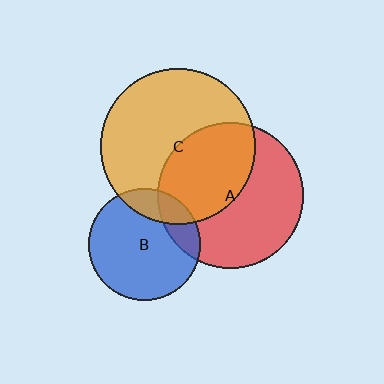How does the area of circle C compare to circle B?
Approximately 1.9 times.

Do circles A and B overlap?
Yes.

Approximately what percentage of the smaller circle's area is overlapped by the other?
Approximately 15%.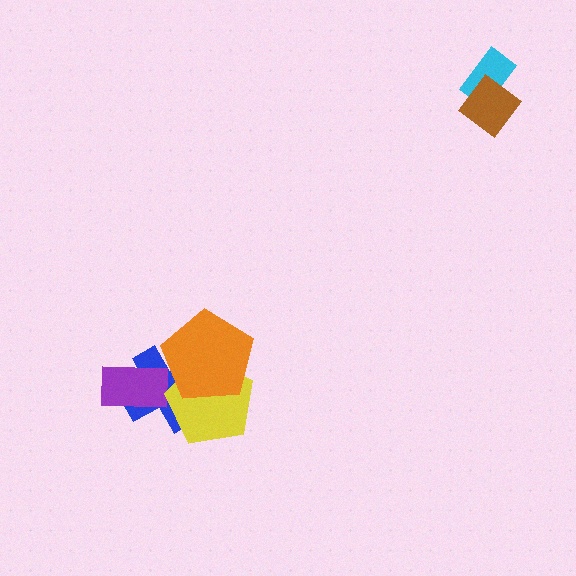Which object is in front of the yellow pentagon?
The orange pentagon is in front of the yellow pentagon.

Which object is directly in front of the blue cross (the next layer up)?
The purple rectangle is directly in front of the blue cross.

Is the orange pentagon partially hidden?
No, no other shape covers it.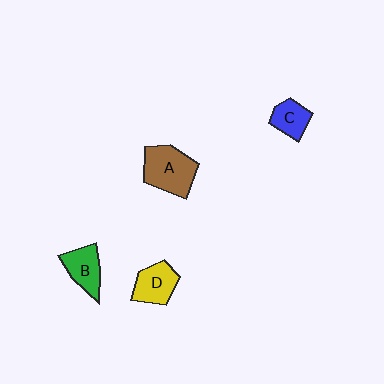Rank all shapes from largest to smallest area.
From largest to smallest: A (brown), D (yellow), B (green), C (blue).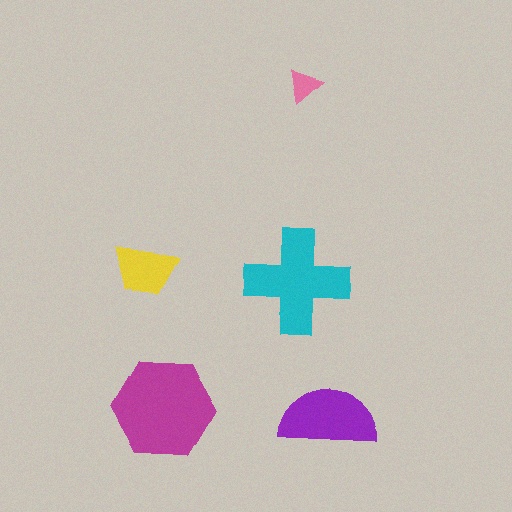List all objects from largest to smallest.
The magenta hexagon, the cyan cross, the purple semicircle, the yellow trapezoid, the pink triangle.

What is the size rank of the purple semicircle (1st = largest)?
3rd.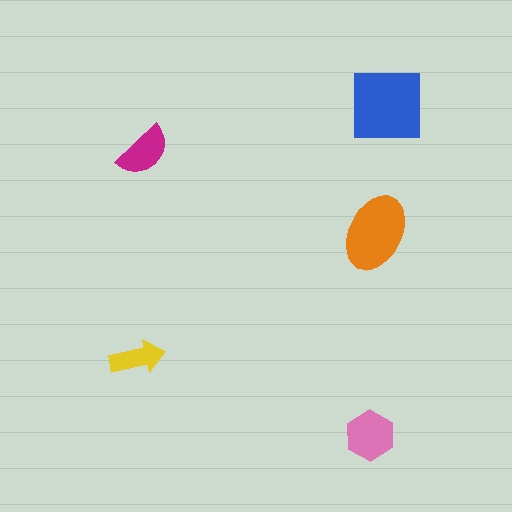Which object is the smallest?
The yellow arrow.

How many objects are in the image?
There are 5 objects in the image.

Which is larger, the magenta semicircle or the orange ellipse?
The orange ellipse.